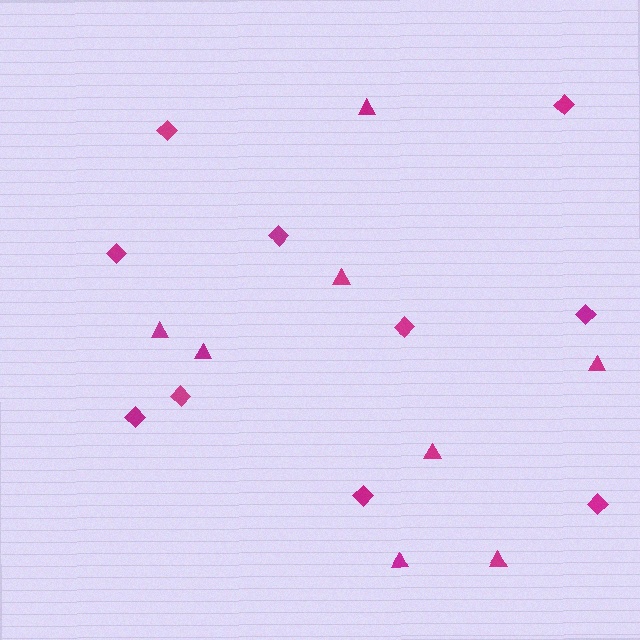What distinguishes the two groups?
There are 2 groups: one group of diamonds (10) and one group of triangles (8).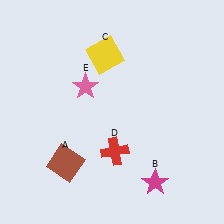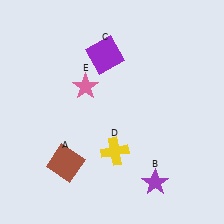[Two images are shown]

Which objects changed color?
B changed from magenta to purple. C changed from yellow to purple. D changed from red to yellow.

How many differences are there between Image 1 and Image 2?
There are 3 differences between the two images.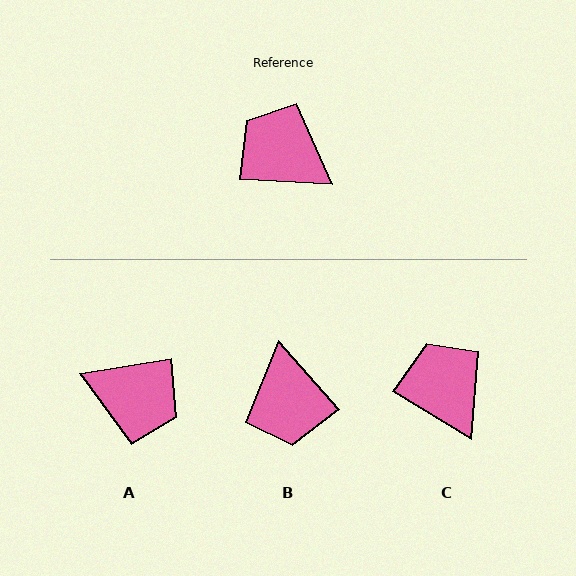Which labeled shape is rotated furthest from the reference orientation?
A, about 168 degrees away.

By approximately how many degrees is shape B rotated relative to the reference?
Approximately 135 degrees counter-clockwise.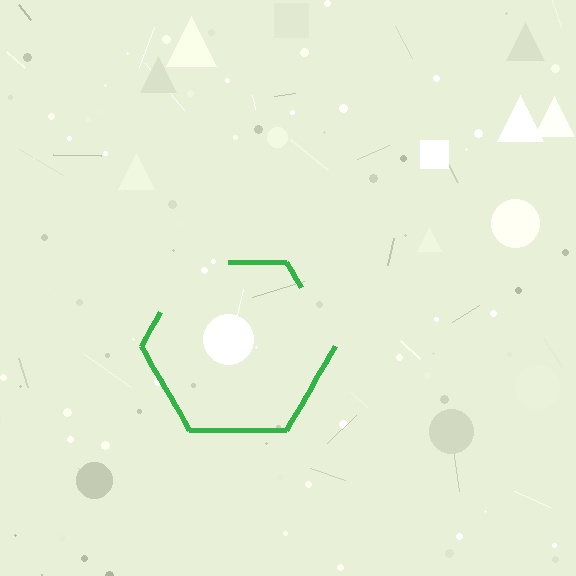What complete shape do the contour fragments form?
The contour fragments form a hexagon.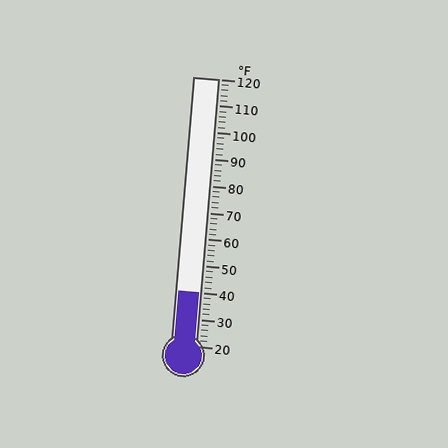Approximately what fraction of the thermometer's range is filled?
The thermometer is filled to approximately 20% of its range.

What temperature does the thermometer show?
The thermometer shows approximately 40°F.